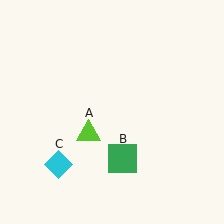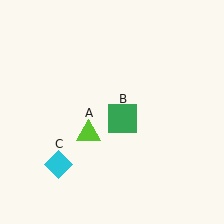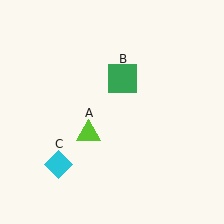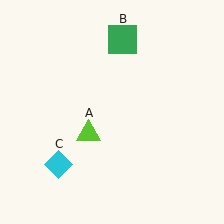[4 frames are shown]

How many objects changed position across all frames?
1 object changed position: green square (object B).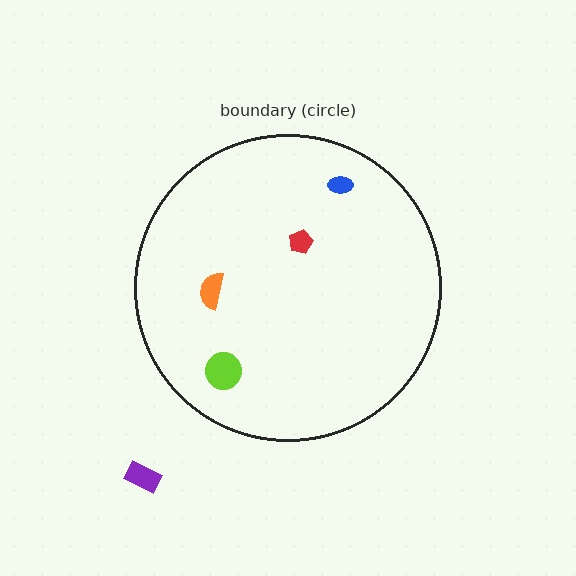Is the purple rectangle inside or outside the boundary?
Outside.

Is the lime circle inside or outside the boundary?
Inside.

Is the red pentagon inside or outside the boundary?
Inside.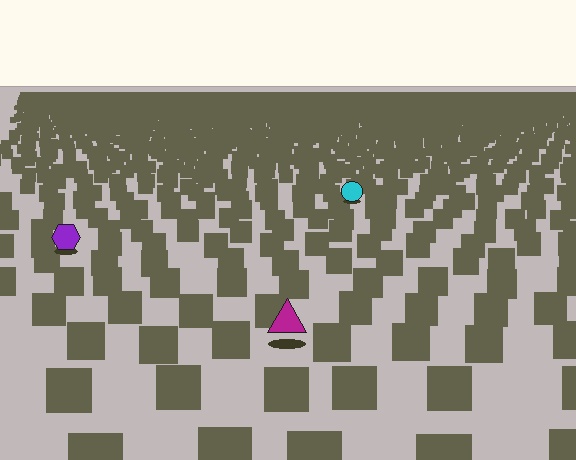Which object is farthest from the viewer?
The cyan circle is farthest from the viewer. It appears smaller and the ground texture around it is denser.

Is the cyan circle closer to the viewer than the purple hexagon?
No. The purple hexagon is closer — you can tell from the texture gradient: the ground texture is coarser near it.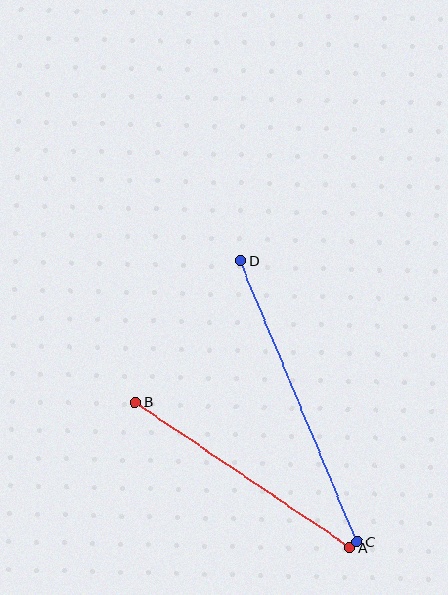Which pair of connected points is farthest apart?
Points C and D are farthest apart.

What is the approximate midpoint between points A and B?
The midpoint is at approximately (243, 475) pixels.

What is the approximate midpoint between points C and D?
The midpoint is at approximately (299, 401) pixels.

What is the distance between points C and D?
The distance is approximately 304 pixels.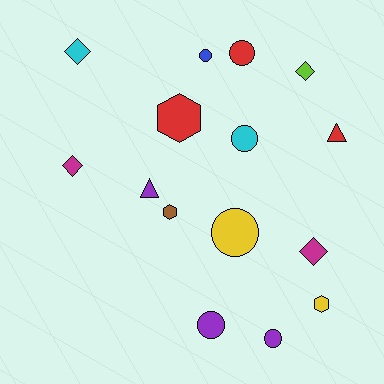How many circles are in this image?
There are 6 circles.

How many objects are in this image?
There are 15 objects.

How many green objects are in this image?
There are no green objects.